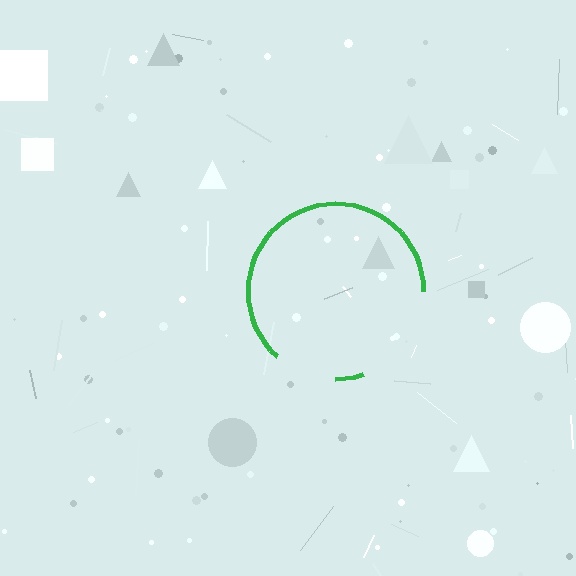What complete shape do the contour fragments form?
The contour fragments form a circle.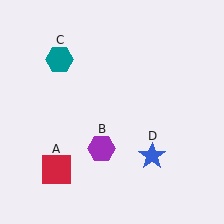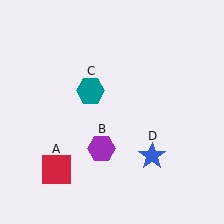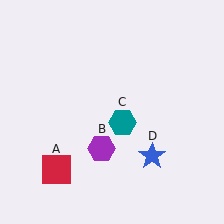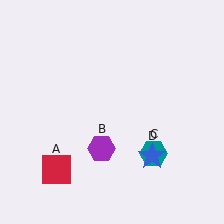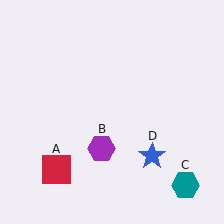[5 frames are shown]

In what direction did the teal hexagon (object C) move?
The teal hexagon (object C) moved down and to the right.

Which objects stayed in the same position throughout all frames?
Red square (object A) and purple hexagon (object B) and blue star (object D) remained stationary.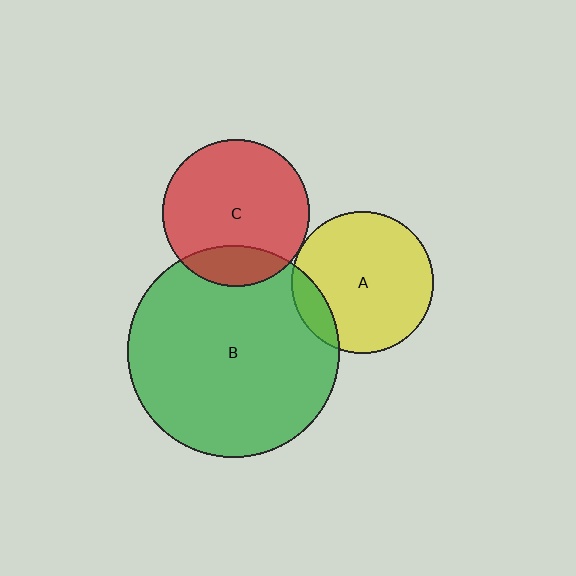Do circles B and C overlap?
Yes.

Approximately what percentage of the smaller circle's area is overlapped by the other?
Approximately 20%.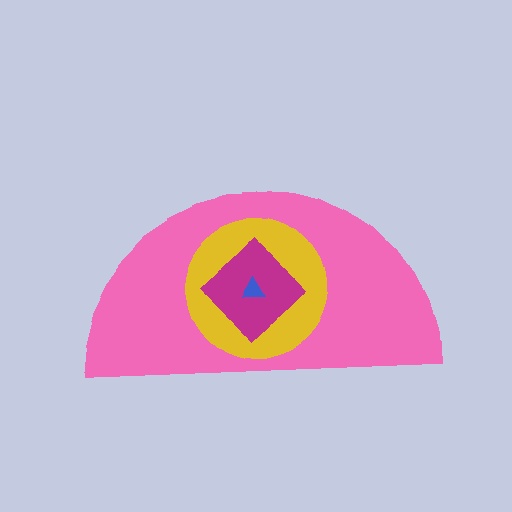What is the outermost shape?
The pink semicircle.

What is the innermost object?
The blue triangle.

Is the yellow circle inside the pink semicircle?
Yes.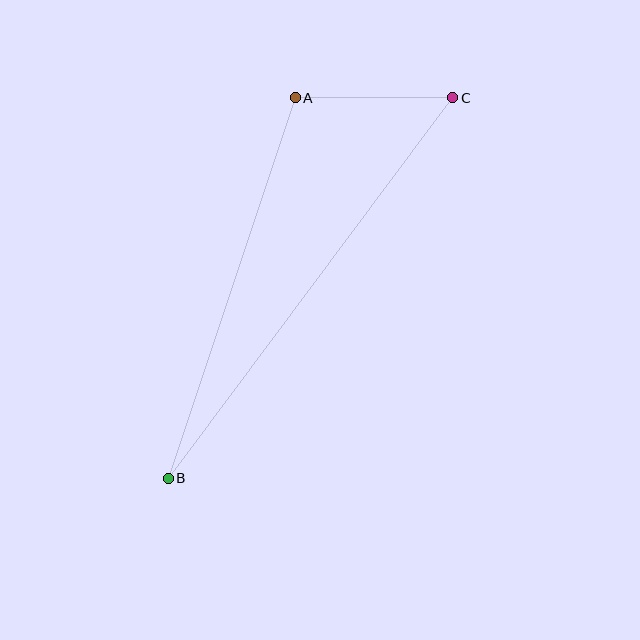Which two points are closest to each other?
Points A and C are closest to each other.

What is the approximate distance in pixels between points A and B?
The distance between A and B is approximately 401 pixels.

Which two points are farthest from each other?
Points B and C are farthest from each other.